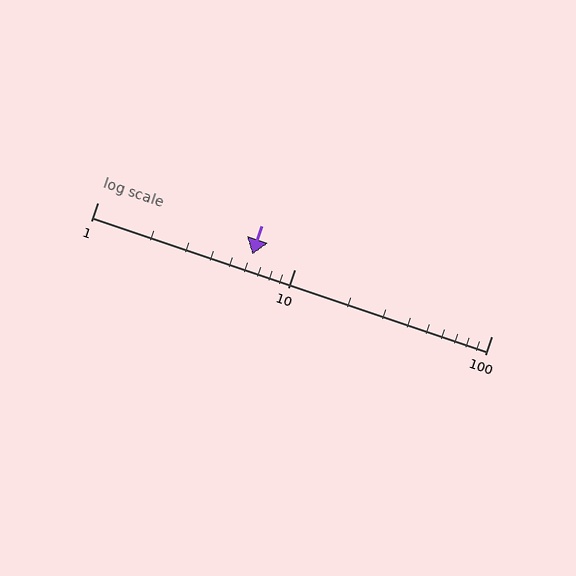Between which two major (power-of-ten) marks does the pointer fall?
The pointer is between 1 and 10.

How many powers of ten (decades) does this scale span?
The scale spans 2 decades, from 1 to 100.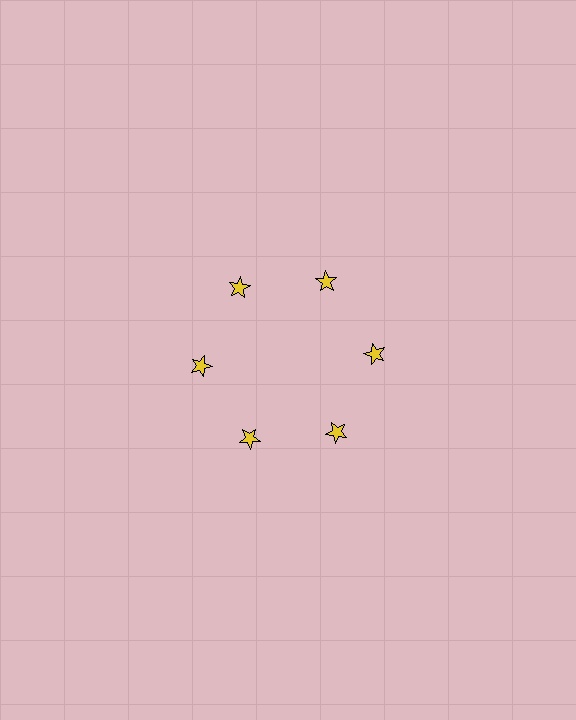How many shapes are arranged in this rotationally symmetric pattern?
There are 6 shapes, arranged in 6 groups of 1.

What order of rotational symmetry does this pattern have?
This pattern has 6-fold rotational symmetry.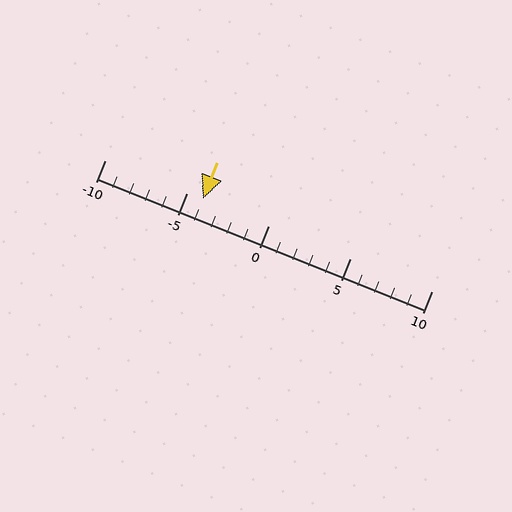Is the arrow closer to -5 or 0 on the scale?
The arrow is closer to -5.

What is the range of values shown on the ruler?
The ruler shows values from -10 to 10.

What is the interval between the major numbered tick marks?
The major tick marks are spaced 5 units apart.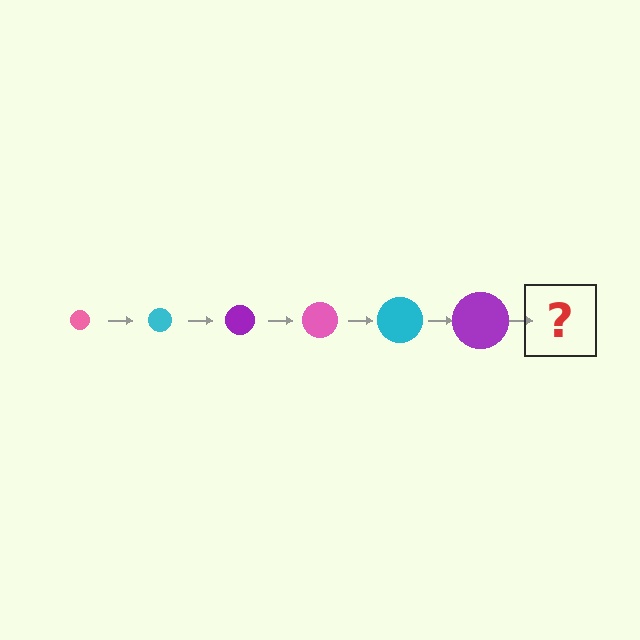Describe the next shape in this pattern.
It should be a pink circle, larger than the previous one.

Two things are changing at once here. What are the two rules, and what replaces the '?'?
The two rules are that the circle grows larger each step and the color cycles through pink, cyan, and purple. The '?' should be a pink circle, larger than the previous one.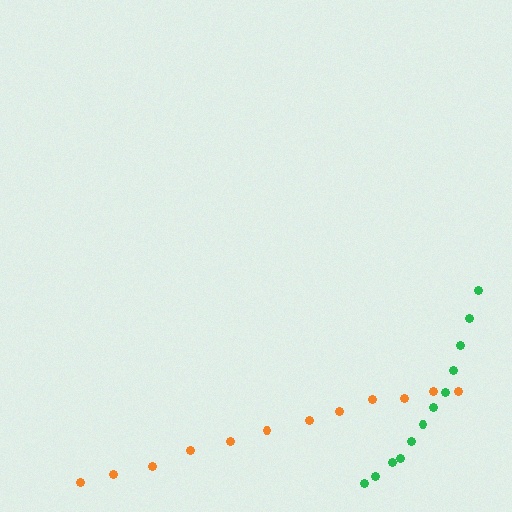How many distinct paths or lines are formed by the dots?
There are 2 distinct paths.